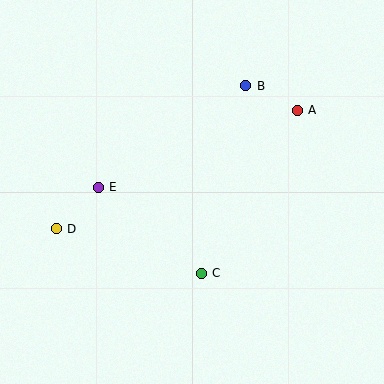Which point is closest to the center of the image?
Point C at (201, 273) is closest to the center.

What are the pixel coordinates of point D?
Point D is at (56, 229).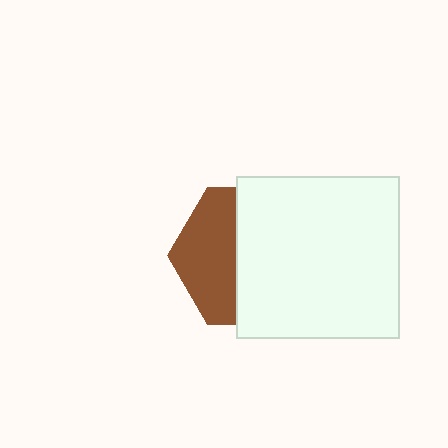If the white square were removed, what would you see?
You would see the complete brown hexagon.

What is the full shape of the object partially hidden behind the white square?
The partially hidden object is a brown hexagon.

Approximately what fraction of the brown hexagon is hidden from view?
Roughly 59% of the brown hexagon is hidden behind the white square.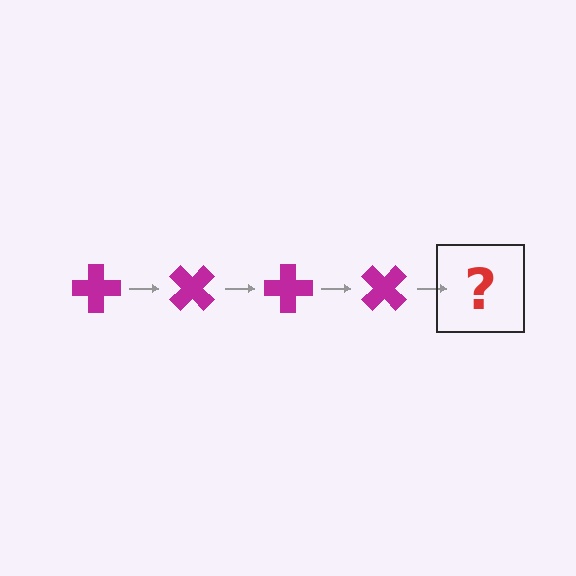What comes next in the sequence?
The next element should be a magenta cross rotated 180 degrees.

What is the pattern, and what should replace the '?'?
The pattern is that the cross rotates 45 degrees each step. The '?' should be a magenta cross rotated 180 degrees.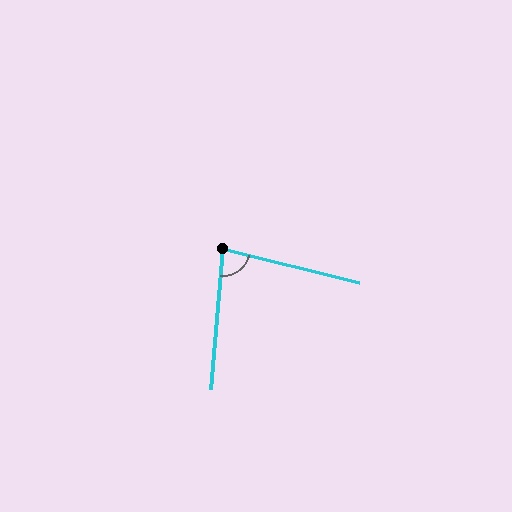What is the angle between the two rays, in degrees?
Approximately 81 degrees.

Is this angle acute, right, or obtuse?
It is acute.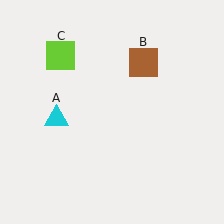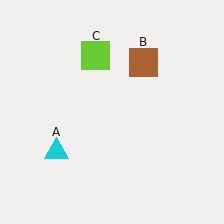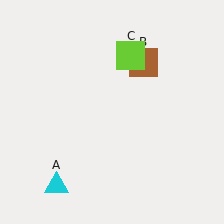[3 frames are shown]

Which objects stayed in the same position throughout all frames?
Brown square (object B) remained stationary.